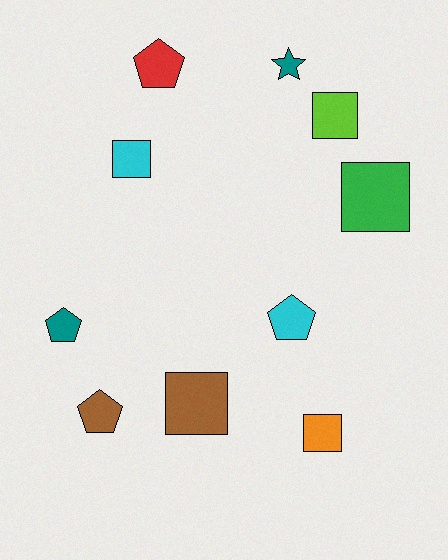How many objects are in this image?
There are 10 objects.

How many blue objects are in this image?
There are no blue objects.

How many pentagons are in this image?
There are 4 pentagons.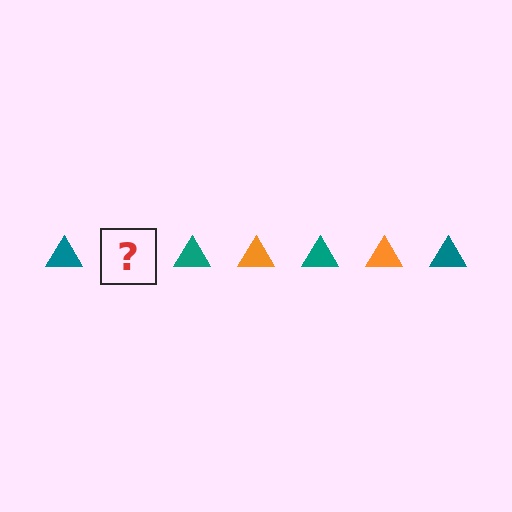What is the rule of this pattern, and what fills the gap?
The rule is that the pattern cycles through teal, orange triangles. The gap should be filled with an orange triangle.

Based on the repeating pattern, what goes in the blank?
The blank should be an orange triangle.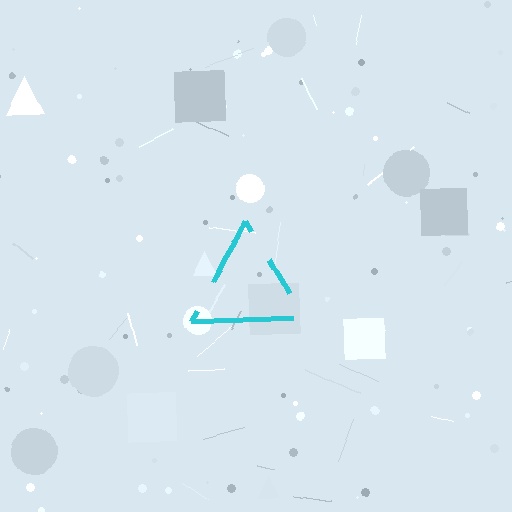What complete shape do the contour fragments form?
The contour fragments form a triangle.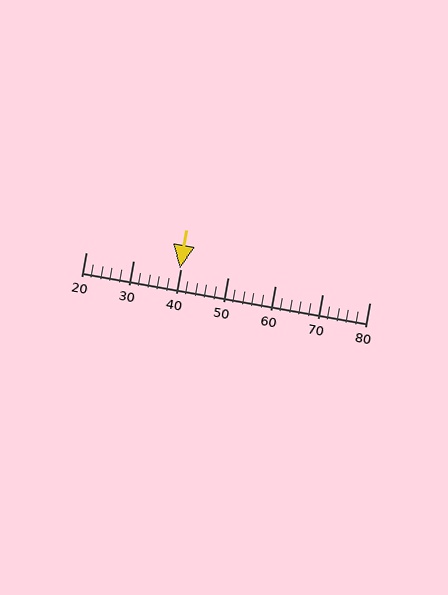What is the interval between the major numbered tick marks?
The major tick marks are spaced 10 units apart.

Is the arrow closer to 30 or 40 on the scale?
The arrow is closer to 40.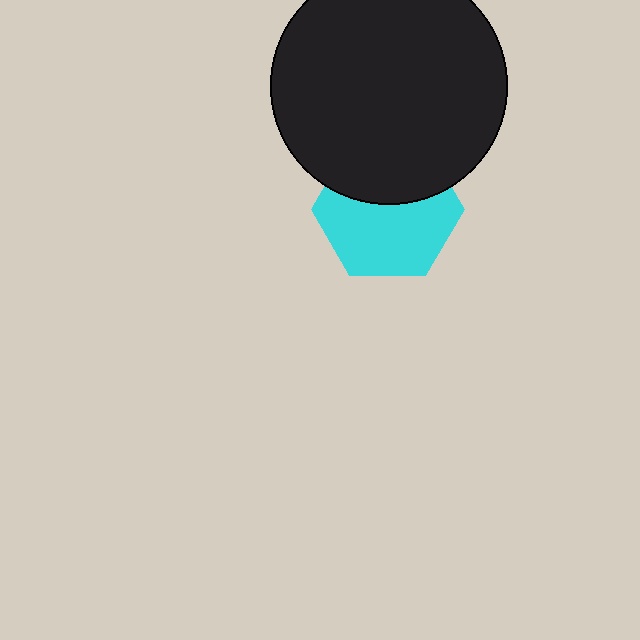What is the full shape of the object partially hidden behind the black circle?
The partially hidden object is a cyan hexagon.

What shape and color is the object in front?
The object in front is a black circle.